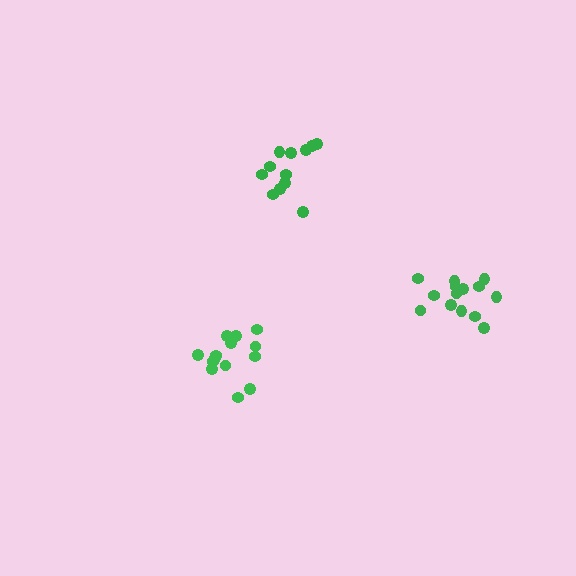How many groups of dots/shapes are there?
There are 3 groups.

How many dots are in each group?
Group 1: 12 dots, Group 2: 14 dots, Group 3: 15 dots (41 total).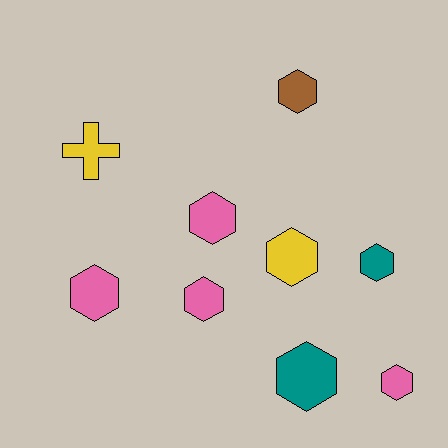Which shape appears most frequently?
Hexagon, with 8 objects.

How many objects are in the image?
There are 9 objects.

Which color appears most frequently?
Pink, with 4 objects.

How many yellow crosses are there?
There is 1 yellow cross.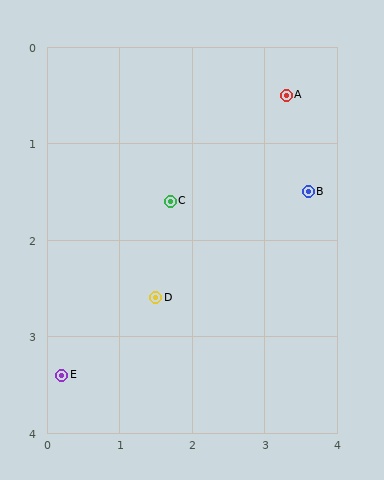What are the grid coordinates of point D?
Point D is at approximately (1.5, 2.6).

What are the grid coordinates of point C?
Point C is at approximately (1.7, 1.6).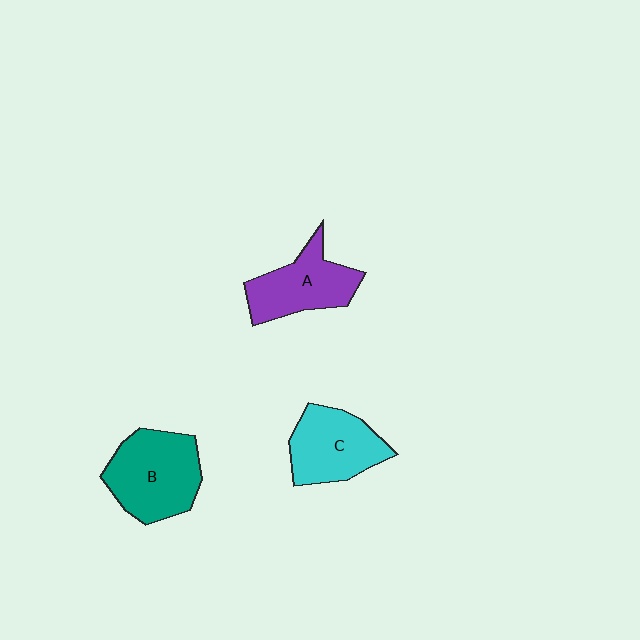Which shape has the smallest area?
Shape A (purple).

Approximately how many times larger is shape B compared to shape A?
Approximately 1.2 times.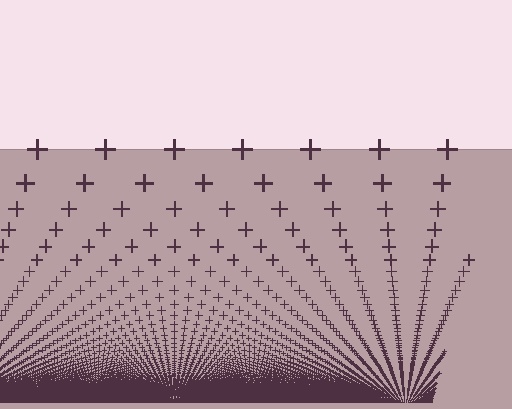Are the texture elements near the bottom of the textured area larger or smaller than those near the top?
Smaller. The gradient is inverted — elements near the bottom are smaller and denser.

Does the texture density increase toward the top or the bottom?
Density increases toward the bottom.